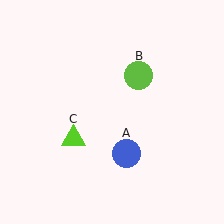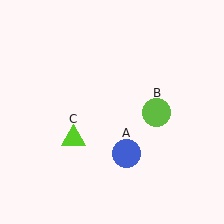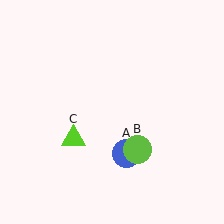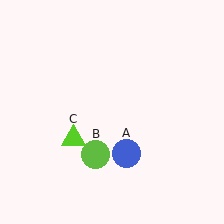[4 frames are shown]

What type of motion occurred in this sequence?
The lime circle (object B) rotated clockwise around the center of the scene.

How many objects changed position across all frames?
1 object changed position: lime circle (object B).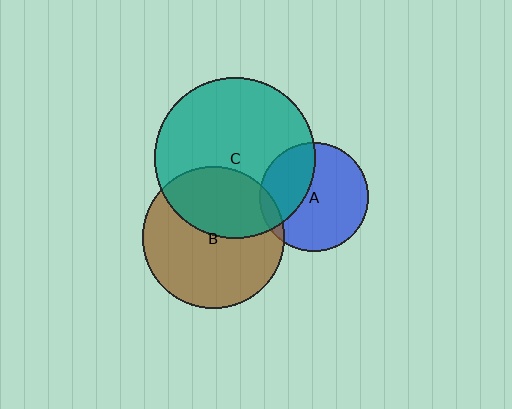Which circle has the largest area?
Circle C (teal).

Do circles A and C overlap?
Yes.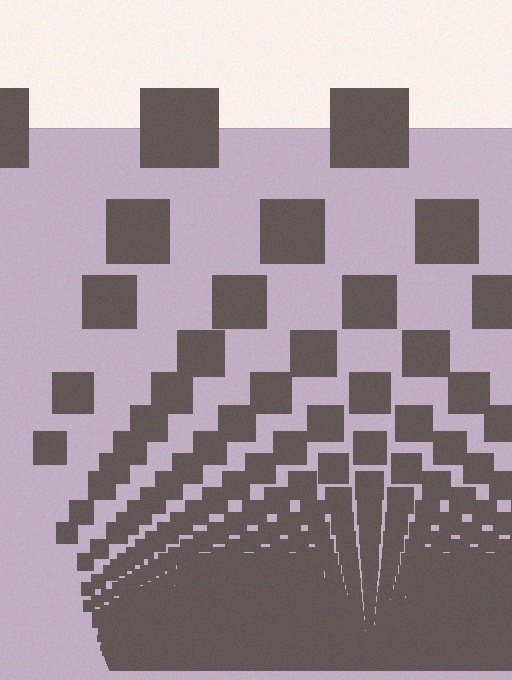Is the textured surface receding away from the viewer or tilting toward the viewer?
The surface appears to tilt toward the viewer. Texture elements get larger and sparser toward the top.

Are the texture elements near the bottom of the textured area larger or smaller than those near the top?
Smaller. The gradient is inverted — elements near the bottom are smaller and denser.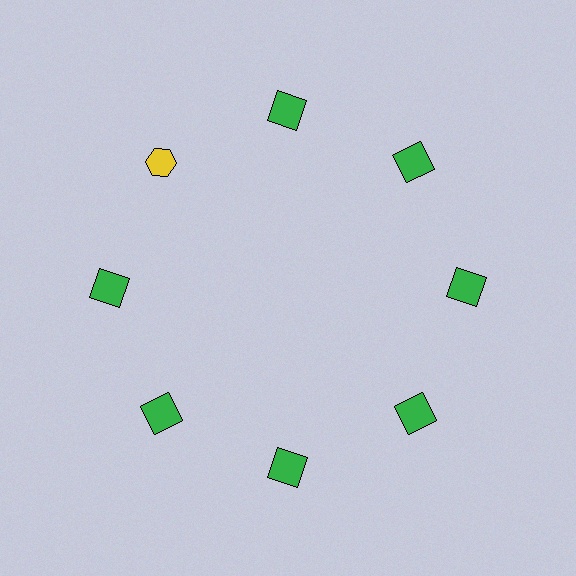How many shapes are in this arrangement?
There are 8 shapes arranged in a ring pattern.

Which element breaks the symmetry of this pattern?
The yellow hexagon at roughly the 10 o'clock position breaks the symmetry. All other shapes are green squares.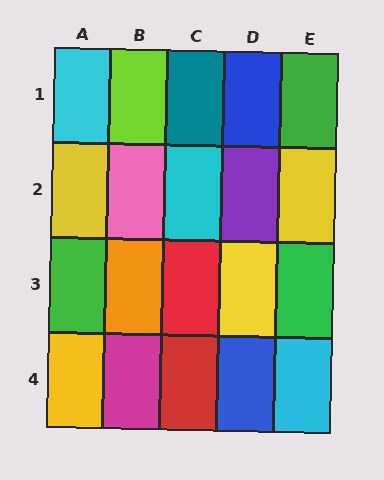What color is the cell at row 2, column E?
Yellow.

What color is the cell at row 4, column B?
Magenta.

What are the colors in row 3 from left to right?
Green, orange, red, yellow, green.